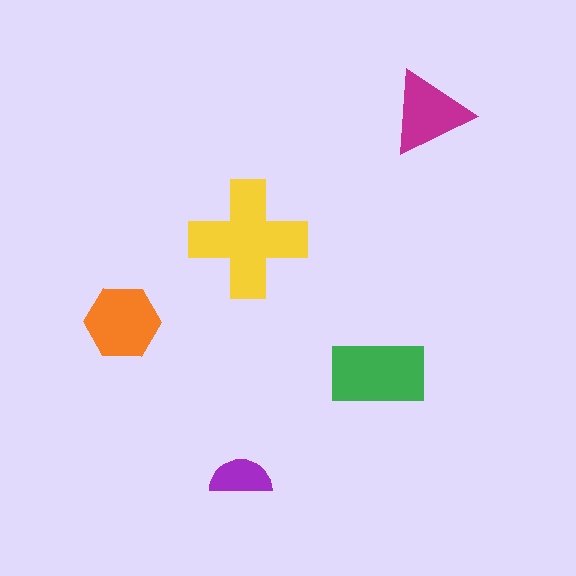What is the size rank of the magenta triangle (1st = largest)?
4th.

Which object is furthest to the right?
The magenta triangle is rightmost.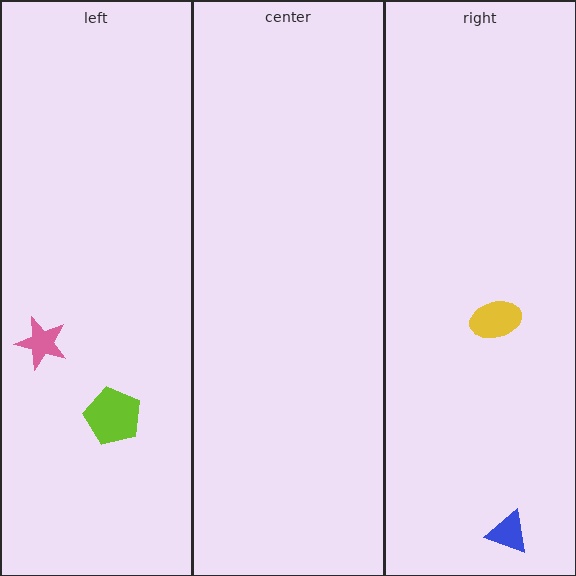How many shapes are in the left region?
2.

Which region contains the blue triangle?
The right region.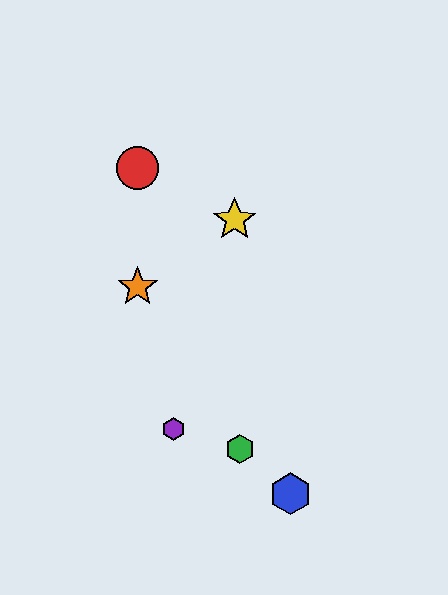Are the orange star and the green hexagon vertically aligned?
No, the orange star is at x≈138 and the green hexagon is at x≈240.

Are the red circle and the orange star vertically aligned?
Yes, both are at x≈138.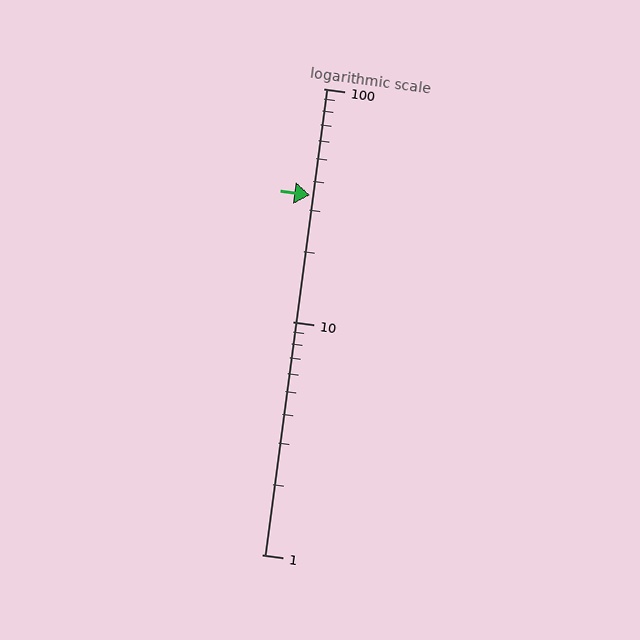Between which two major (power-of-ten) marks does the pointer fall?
The pointer is between 10 and 100.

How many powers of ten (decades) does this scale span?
The scale spans 2 decades, from 1 to 100.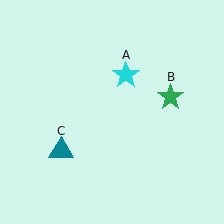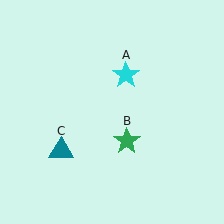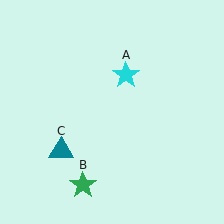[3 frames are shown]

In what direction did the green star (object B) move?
The green star (object B) moved down and to the left.